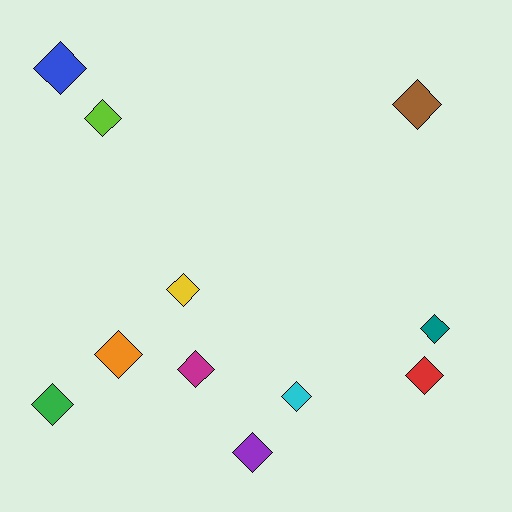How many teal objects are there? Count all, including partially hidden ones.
There is 1 teal object.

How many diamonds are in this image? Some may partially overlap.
There are 11 diamonds.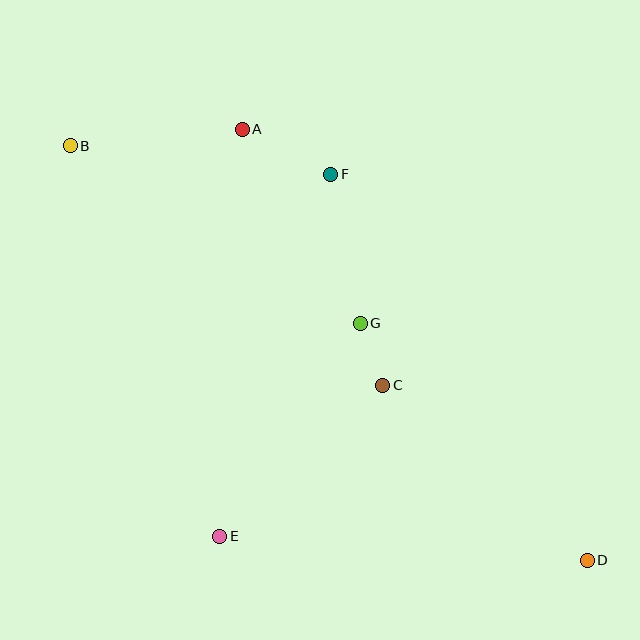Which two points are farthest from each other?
Points B and D are farthest from each other.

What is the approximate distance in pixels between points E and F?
The distance between E and F is approximately 379 pixels.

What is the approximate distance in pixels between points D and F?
The distance between D and F is approximately 464 pixels.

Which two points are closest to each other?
Points C and G are closest to each other.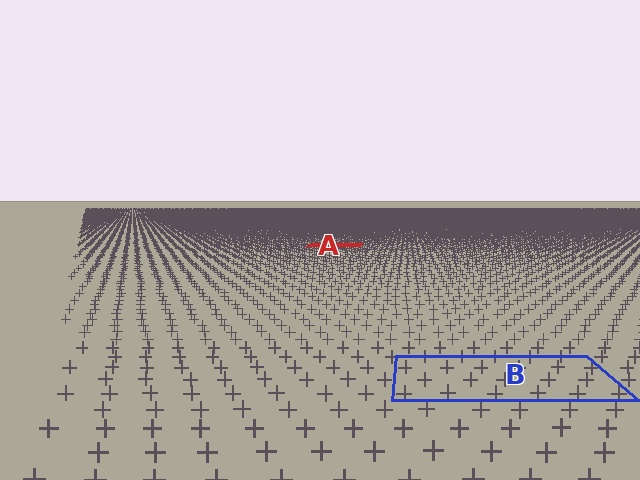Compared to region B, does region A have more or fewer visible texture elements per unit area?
Region A has more texture elements per unit area — they are packed more densely because it is farther away.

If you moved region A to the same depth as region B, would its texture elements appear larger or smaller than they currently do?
They would appear larger. At a closer depth, the same texture elements are projected at a bigger on-screen size.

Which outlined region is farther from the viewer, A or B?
Region A is farther from the viewer — the texture elements inside it appear smaller and more densely packed.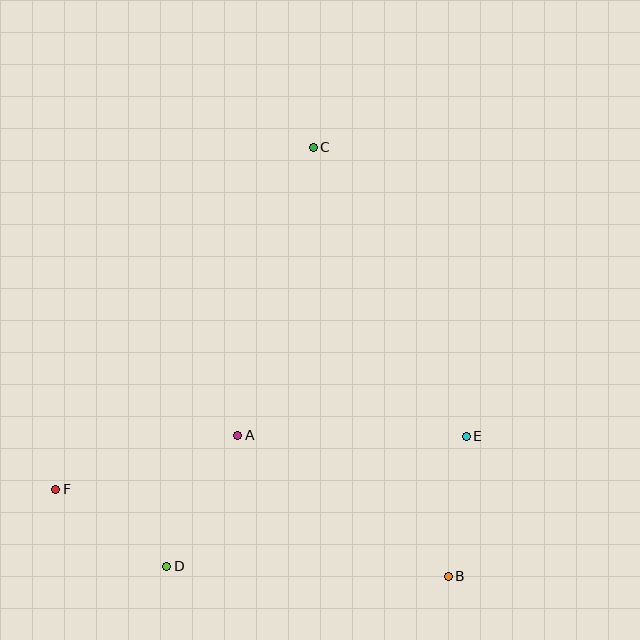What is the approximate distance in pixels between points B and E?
The distance between B and E is approximately 141 pixels.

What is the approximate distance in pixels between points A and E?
The distance between A and E is approximately 229 pixels.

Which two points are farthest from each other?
Points B and C are farthest from each other.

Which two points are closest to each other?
Points D and F are closest to each other.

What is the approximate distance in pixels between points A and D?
The distance between A and D is approximately 149 pixels.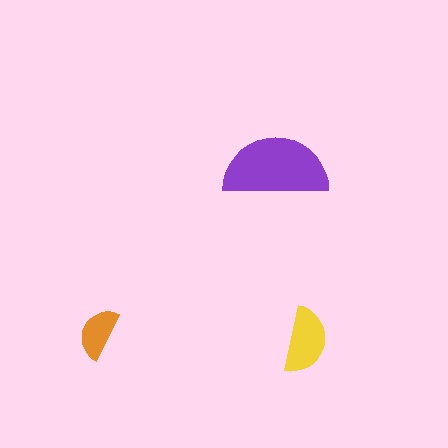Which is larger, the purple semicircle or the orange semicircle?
The purple one.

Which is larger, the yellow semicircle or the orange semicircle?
The yellow one.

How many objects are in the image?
There are 3 objects in the image.